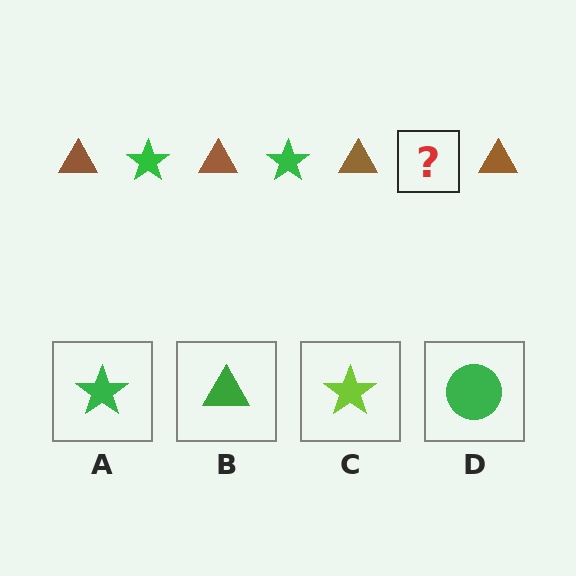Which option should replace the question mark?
Option A.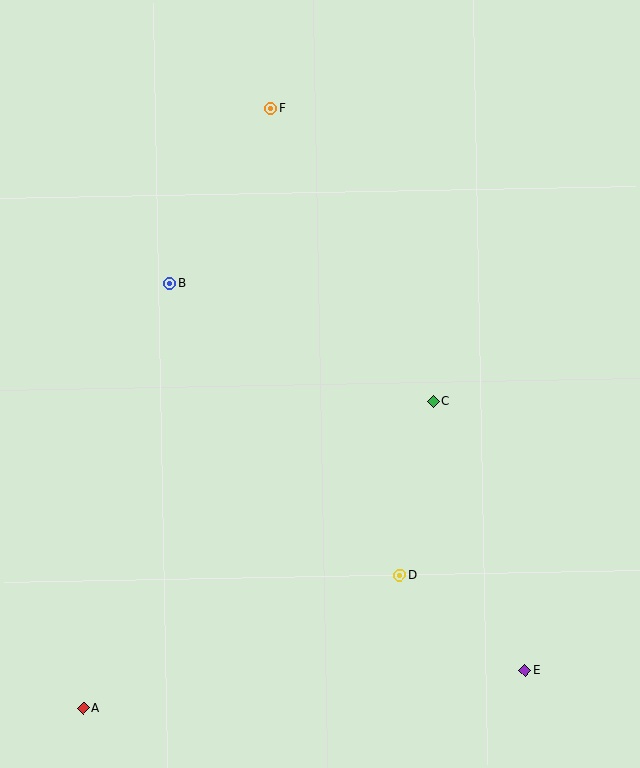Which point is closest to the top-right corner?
Point F is closest to the top-right corner.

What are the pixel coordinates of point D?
Point D is at (399, 575).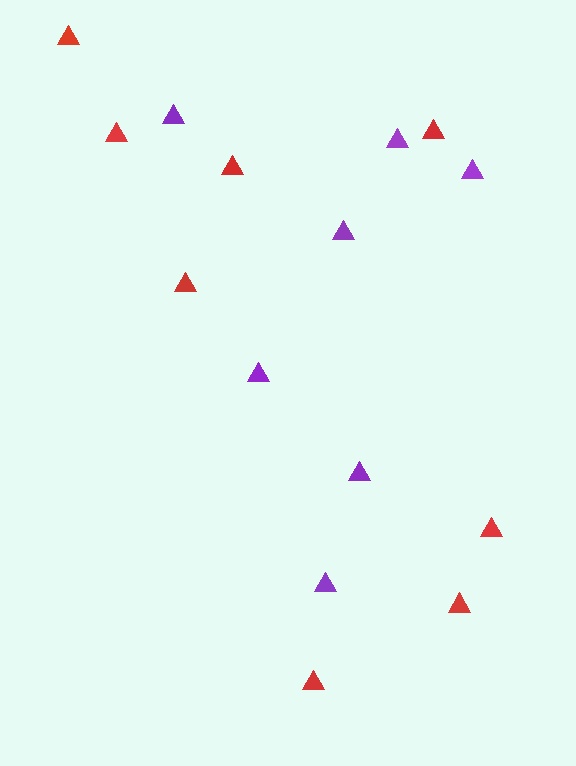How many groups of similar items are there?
There are 2 groups: one group of purple triangles (7) and one group of red triangles (8).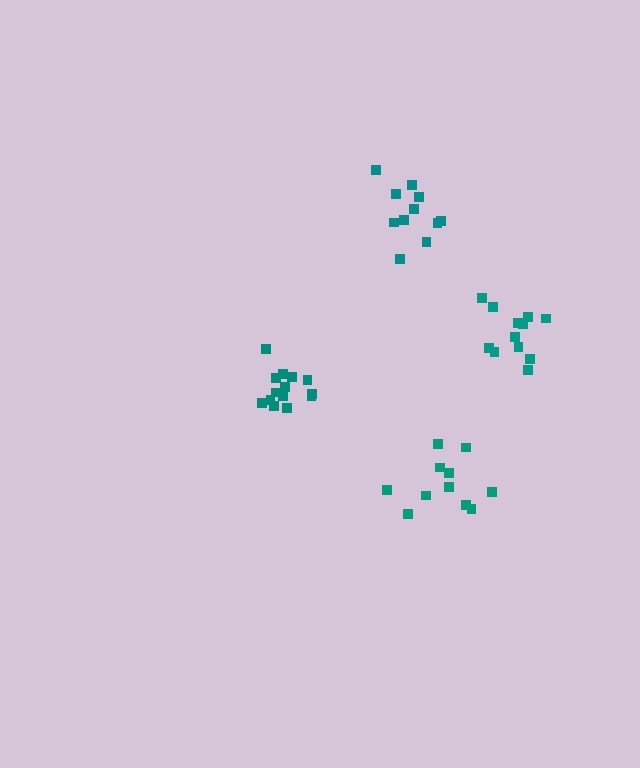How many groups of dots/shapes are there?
There are 4 groups.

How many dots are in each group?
Group 1: 11 dots, Group 2: 11 dots, Group 3: 12 dots, Group 4: 14 dots (48 total).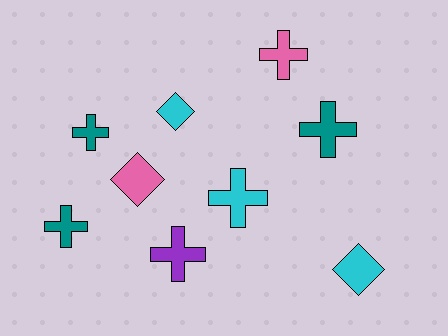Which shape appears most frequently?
Cross, with 6 objects.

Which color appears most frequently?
Cyan, with 3 objects.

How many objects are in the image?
There are 9 objects.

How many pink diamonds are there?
There is 1 pink diamond.